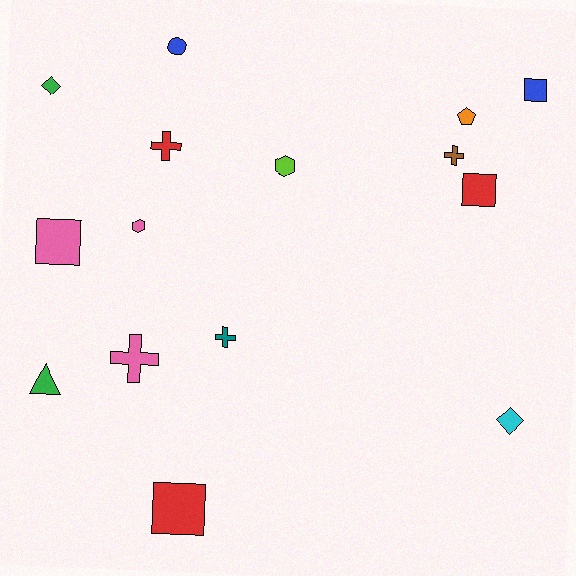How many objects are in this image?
There are 15 objects.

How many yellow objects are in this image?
There are no yellow objects.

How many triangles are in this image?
There is 1 triangle.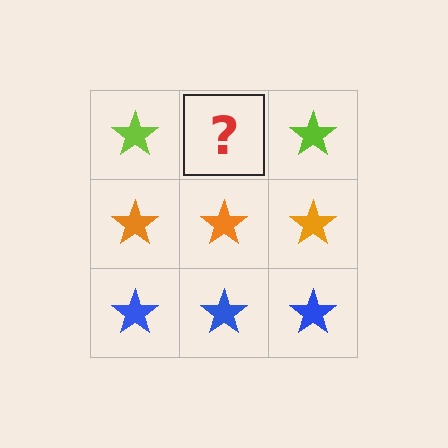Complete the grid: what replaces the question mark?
The question mark should be replaced with a lime star.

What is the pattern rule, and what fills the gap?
The rule is that each row has a consistent color. The gap should be filled with a lime star.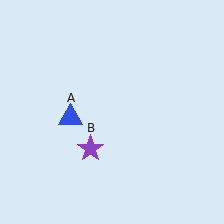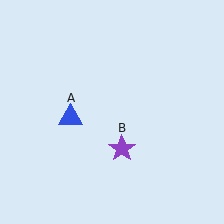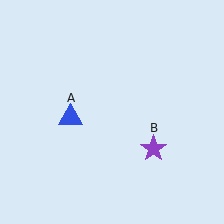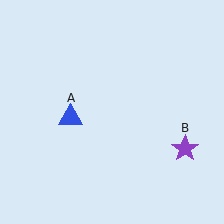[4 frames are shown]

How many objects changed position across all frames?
1 object changed position: purple star (object B).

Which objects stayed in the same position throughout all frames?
Blue triangle (object A) remained stationary.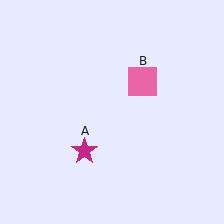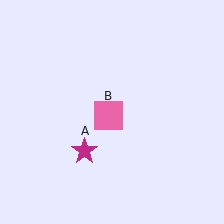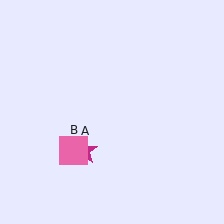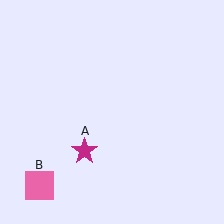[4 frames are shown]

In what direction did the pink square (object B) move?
The pink square (object B) moved down and to the left.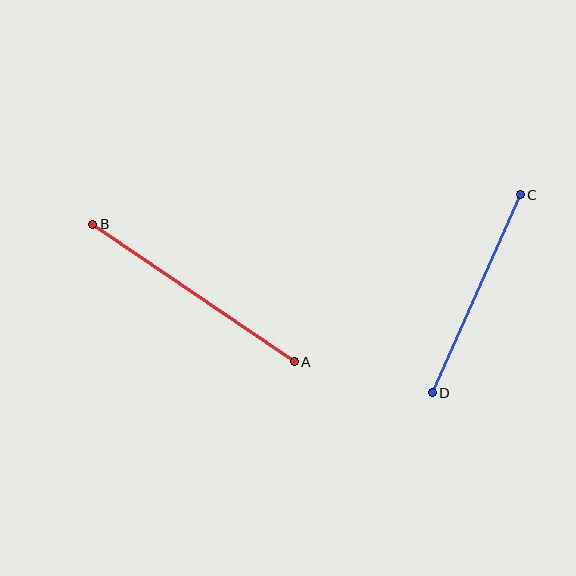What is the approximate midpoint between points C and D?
The midpoint is at approximately (476, 294) pixels.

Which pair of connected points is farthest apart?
Points A and B are farthest apart.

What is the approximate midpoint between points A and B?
The midpoint is at approximately (193, 293) pixels.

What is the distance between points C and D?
The distance is approximately 217 pixels.